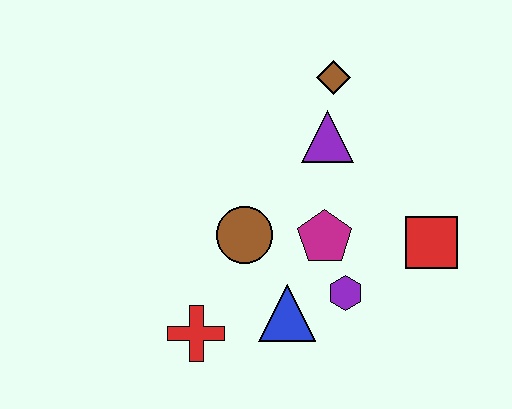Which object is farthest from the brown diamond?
The red cross is farthest from the brown diamond.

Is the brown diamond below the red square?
No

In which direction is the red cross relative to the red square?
The red cross is to the left of the red square.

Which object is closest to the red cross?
The blue triangle is closest to the red cross.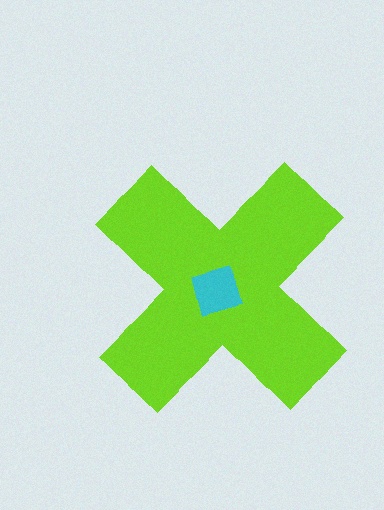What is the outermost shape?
The lime cross.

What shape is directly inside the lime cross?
The cyan square.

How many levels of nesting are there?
2.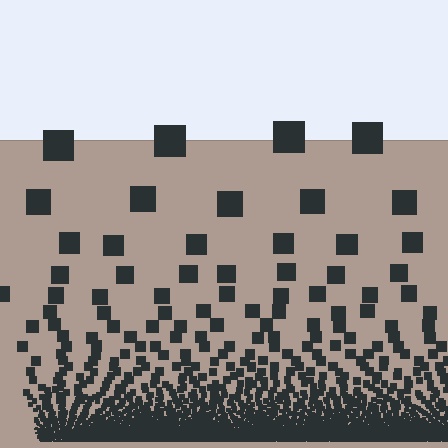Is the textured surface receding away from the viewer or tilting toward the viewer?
The surface appears to tilt toward the viewer. Texture elements get larger and sparser toward the top.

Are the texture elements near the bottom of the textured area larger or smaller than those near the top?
Smaller. The gradient is inverted — elements near the bottom are smaller and denser.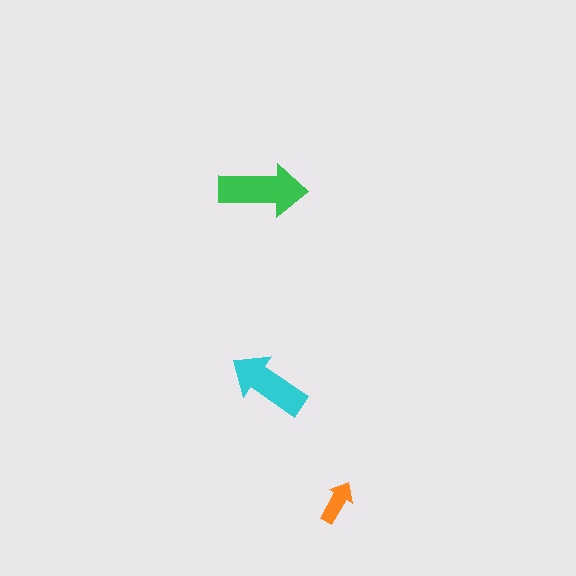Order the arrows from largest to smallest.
the green one, the cyan one, the orange one.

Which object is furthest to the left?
The green arrow is leftmost.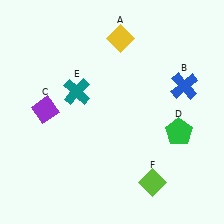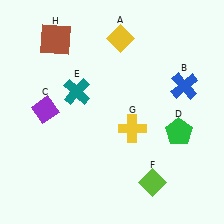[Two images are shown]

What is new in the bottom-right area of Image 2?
A yellow cross (G) was added in the bottom-right area of Image 2.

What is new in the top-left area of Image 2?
A brown square (H) was added in the top-left area of Image 2.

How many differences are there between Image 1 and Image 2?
There are 2 differences between the two images.